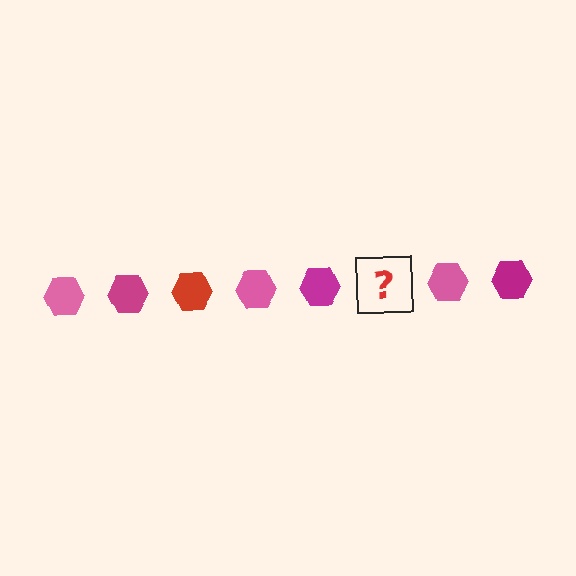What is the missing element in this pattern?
The missing element is a red hexagon.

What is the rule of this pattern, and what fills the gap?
The rule is that the pattern cycles through pink, magenta, red hexagons. The gap should be filled with a red hexagon.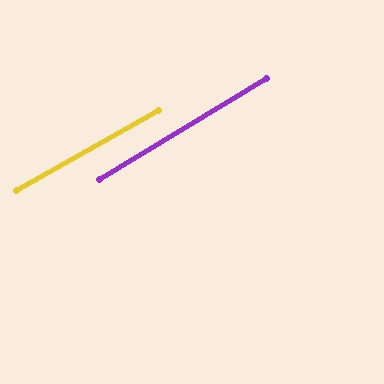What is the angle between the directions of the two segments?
Approximately 2 degrees.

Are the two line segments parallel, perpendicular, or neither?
Parallel — their directions differ by only 1.6°.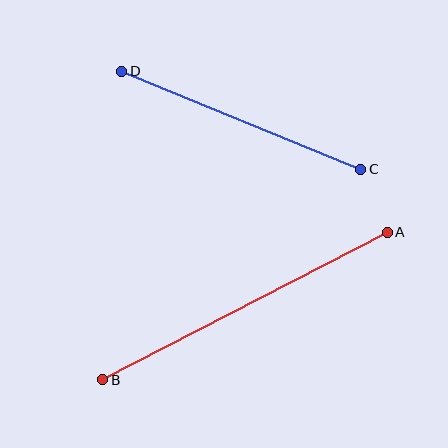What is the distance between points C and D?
The distance is approximately 258 pixels.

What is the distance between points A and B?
The distance is approximately 320 pixels.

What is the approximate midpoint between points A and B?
The midpoint is at approximately (245, 306) pixels.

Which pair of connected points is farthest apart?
Points A and B are farthest apart.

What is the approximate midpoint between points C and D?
The midpoint is at approximately (241, 120) pixels.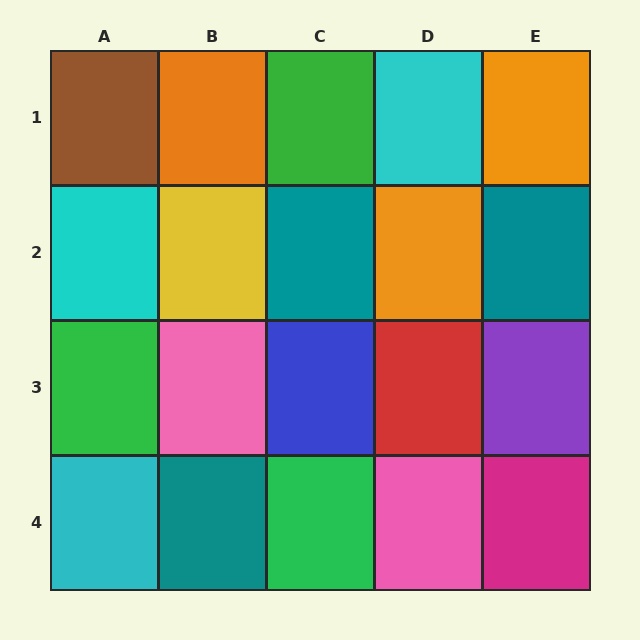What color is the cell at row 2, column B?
Yellow.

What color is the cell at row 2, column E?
Teal.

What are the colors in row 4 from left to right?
Cyan, teal, green, pink, magenta.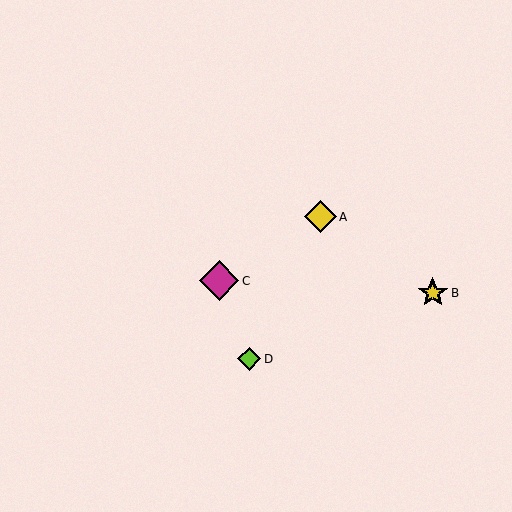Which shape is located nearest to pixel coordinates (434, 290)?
The yellow star (labeled B) at (433, 293) is nearest to that location.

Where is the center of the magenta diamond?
The center of the magenta diamond is at (219, 281).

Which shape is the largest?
The magenta diamond (labeled C) is the largest.